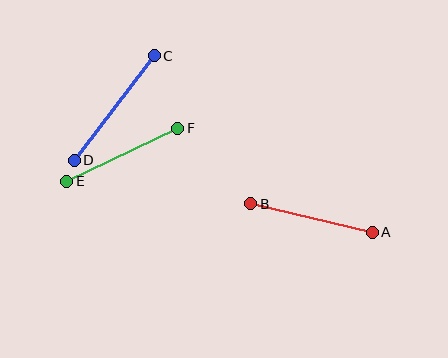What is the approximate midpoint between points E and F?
The midpoint is at approximately (122, 155) pixels.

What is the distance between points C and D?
The distance is approximately 132 pixels.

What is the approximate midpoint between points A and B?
The midpoint is at approximately (312, 218) pixels.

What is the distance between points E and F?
The distance is approximately 123 pixels.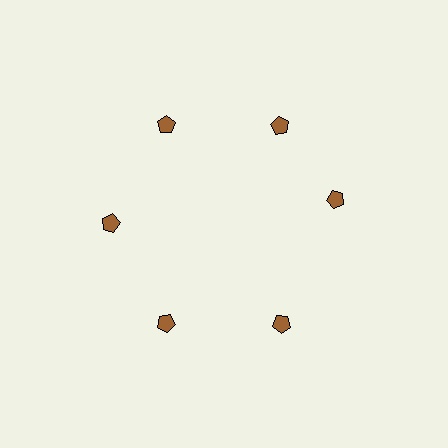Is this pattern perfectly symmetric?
No. The 6 brown pentagons are arranged in a ring, but one element near the 3 o'clock position is rotated out of alignment along the ring, breaking the 6-fold rotational symmetry.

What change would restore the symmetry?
The symmetry would be restored by rotating it back into even spacing with its neighbors so that all 6 pentagons sit at equal angles and equal distance from the center.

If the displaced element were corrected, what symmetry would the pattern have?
It would have 6-fold rotational symmetry — the pattern would map onto itself every 60 degrees.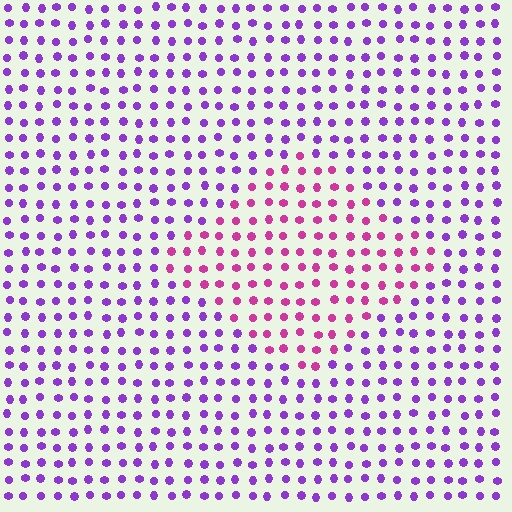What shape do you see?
I see a diamond.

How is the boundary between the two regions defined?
The boundary is defined purely by a slight shift in hue (about 44 degrees). Spacing, size, and orientation are identical on both sides.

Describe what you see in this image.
The image is filled with small purple elements in a uniform arrangement. A diamond-shaped region is visible where the elements are tinted to a slightly different hue, forming a subtle color boundary.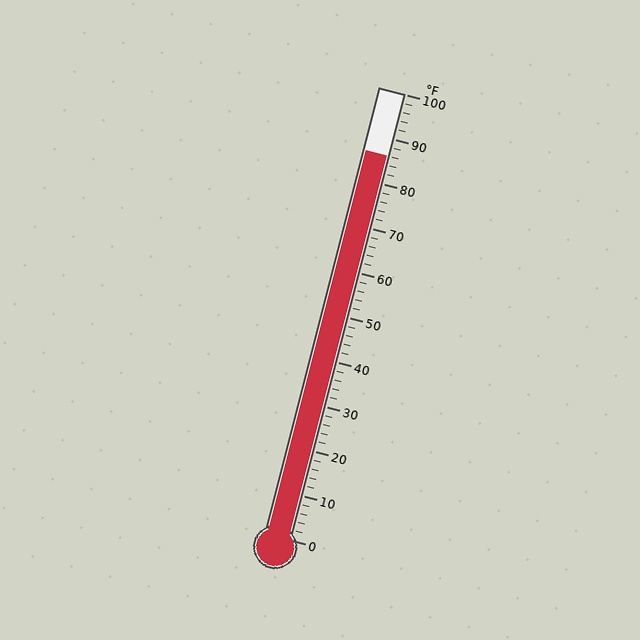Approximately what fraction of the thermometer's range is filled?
The thermometer is filled to approximately 85% of its range.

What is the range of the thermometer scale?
The thermometer scale ranges from 0°F to 100°F.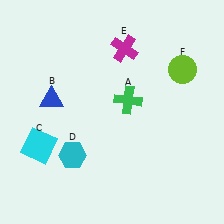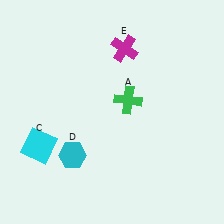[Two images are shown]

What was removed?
The lime circle (F), the blue triangle (B) were removed in Image 2.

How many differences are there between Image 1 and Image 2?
There are 2 differences between the two images.